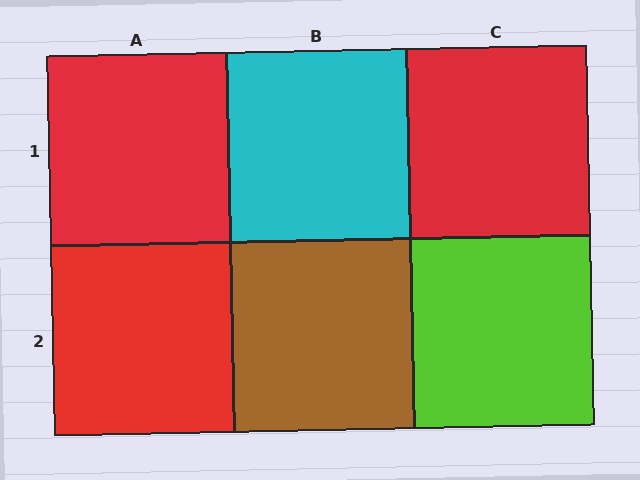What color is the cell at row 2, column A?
Red.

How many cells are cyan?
1 cell is cyan.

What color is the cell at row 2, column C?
Lime.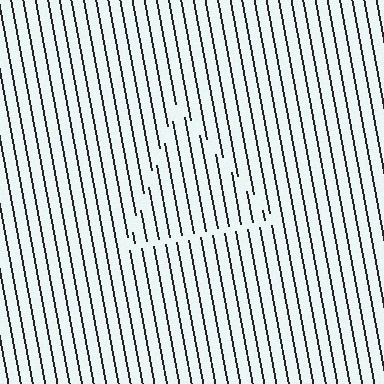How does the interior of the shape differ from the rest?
The interior of the shape contains the same grating, shifted by half a period — the contour is defined by the phase discontinuity where line-ends from the inner and outer gratings abut.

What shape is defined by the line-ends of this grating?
An illusory triangle. The interior of the shape contains the same grating, shifted by half a period — the contour is defined by the phase discontinuity where line-ends from the inner and outer gratings abut.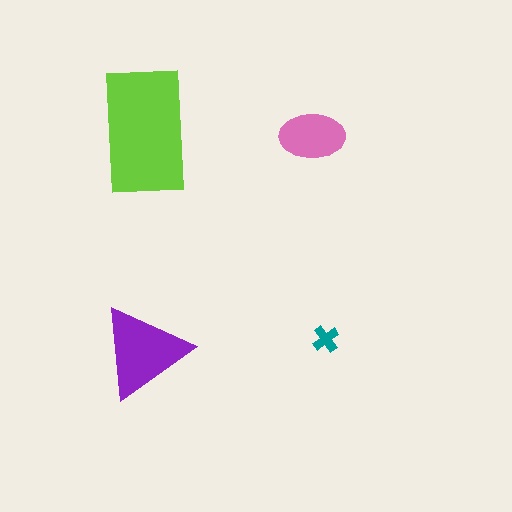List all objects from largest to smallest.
The lime rectangle, the purple triangle, the pink ellipse, the teal cross.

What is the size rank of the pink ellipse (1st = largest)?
3rd.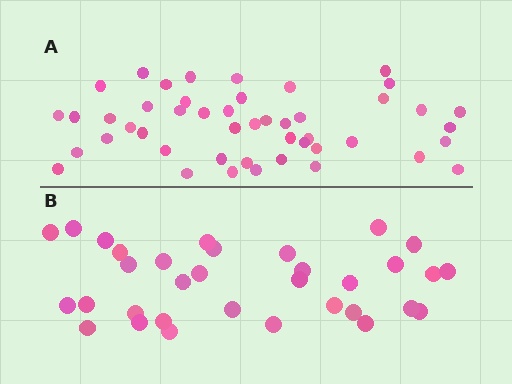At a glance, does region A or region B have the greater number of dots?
Region A (the top region) has more dots.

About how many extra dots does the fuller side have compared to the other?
Region A has approximately 15 more dots than region B.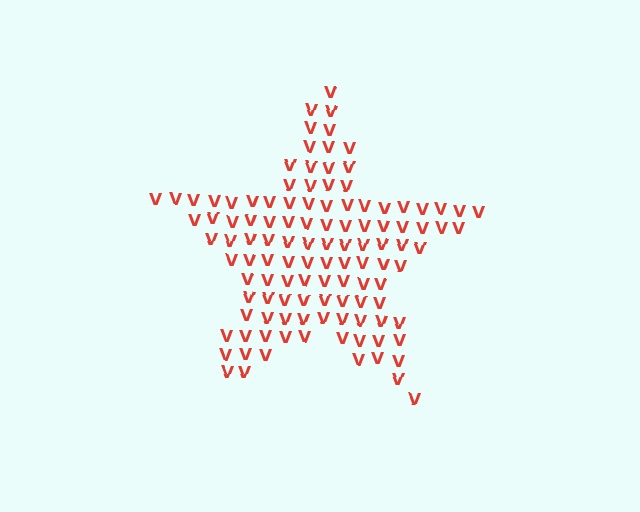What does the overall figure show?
The overall figure shows a star.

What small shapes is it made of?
It is made of small letter V's.